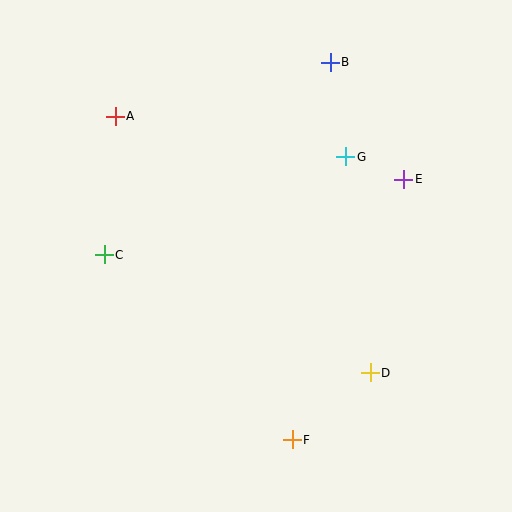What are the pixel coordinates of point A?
Point A is at (115, 116).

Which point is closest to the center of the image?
Point G at (346, 157) is closest to the center.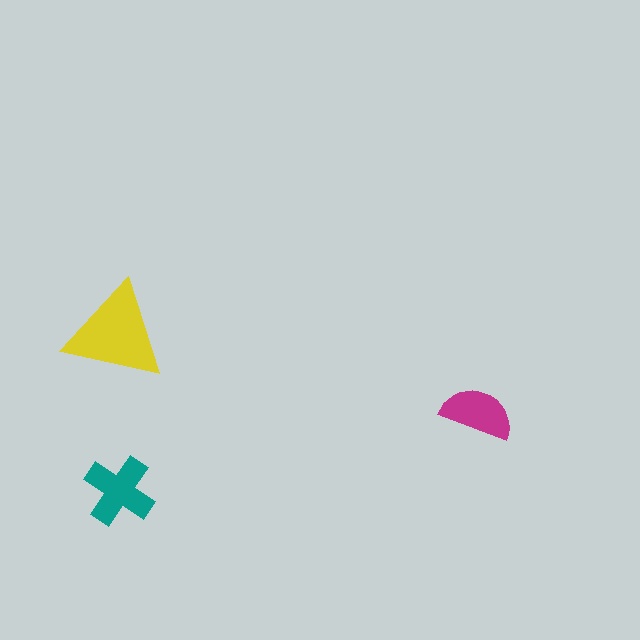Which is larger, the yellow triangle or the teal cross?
The yellow triangle.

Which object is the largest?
The yellow triangle.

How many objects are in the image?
There are 3 objects in the image.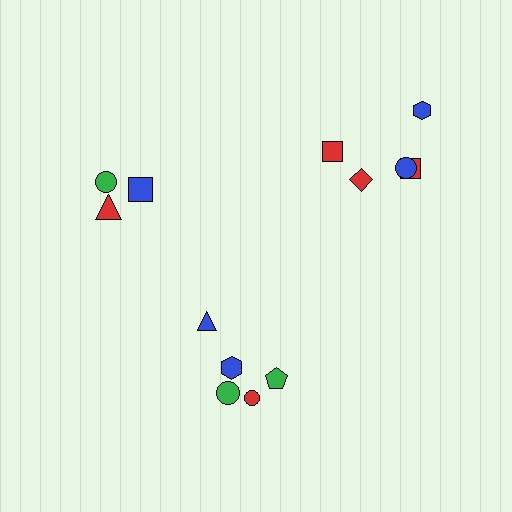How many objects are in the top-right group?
There are 5 objects.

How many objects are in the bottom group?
There are 5 objects.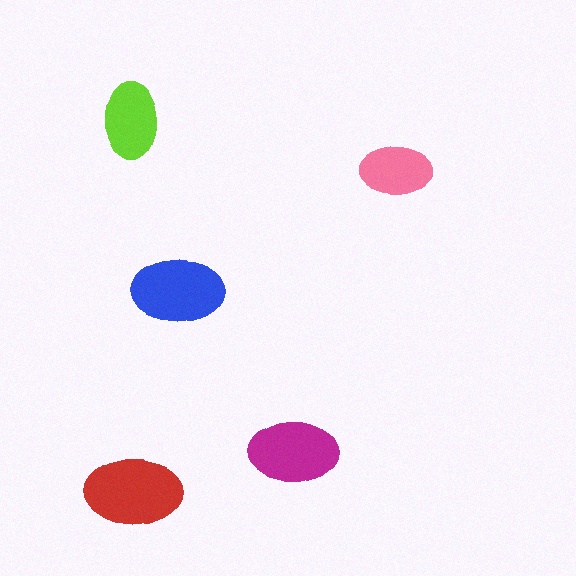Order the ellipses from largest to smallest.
the red one, the blue one, the magenta one, the lime one, the pink one.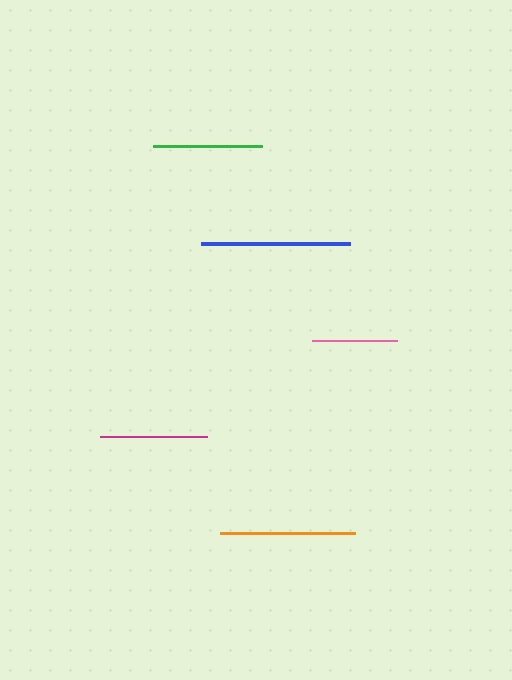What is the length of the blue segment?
The blue segment is approximately 149 pixels long.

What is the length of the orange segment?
The orange segment is approximately 135 pixels long.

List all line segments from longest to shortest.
From longest to shortest: blue, orange, green, magenta, pink.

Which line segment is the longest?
The blue line is the longest at approximately 149 pixels.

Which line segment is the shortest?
The pink line is the shortest at approximately 85 pixels.